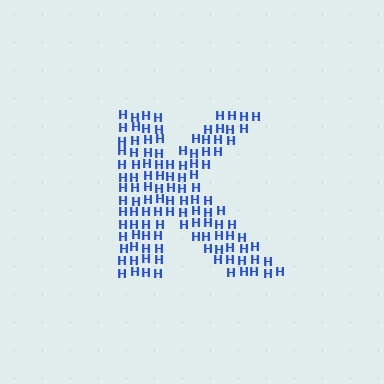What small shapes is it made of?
It is made of small letter H's.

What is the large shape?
The large shape is the letter K.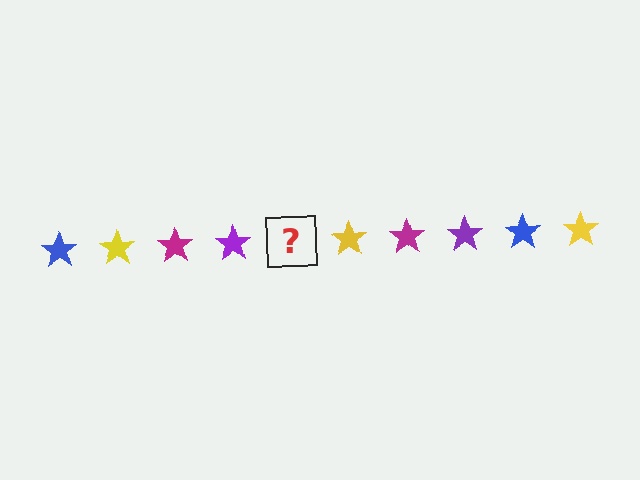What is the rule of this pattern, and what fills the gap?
The rule is that the pattern cycles through blue, yellow, magenta, purple stars. The gap should be filled with a blue star.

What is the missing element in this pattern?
The missing element is a blue star.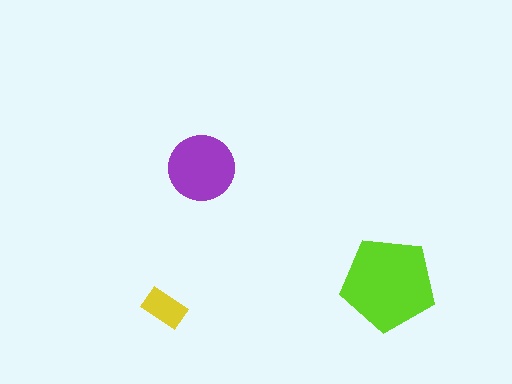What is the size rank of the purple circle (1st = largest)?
2nd.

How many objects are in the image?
There are 3 objects in the image.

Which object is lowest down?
The yellow rectangle is bottommost.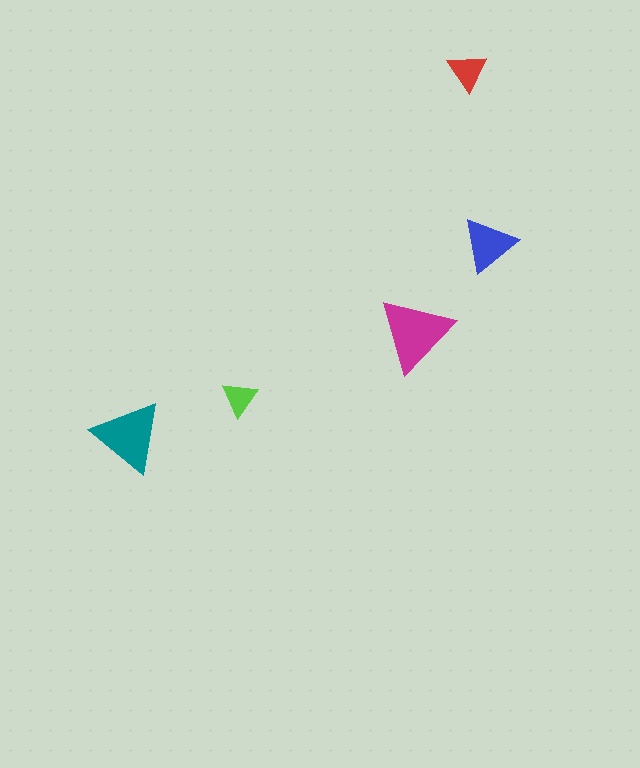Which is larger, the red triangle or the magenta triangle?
The magenta one.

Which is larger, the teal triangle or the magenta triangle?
The magenta one.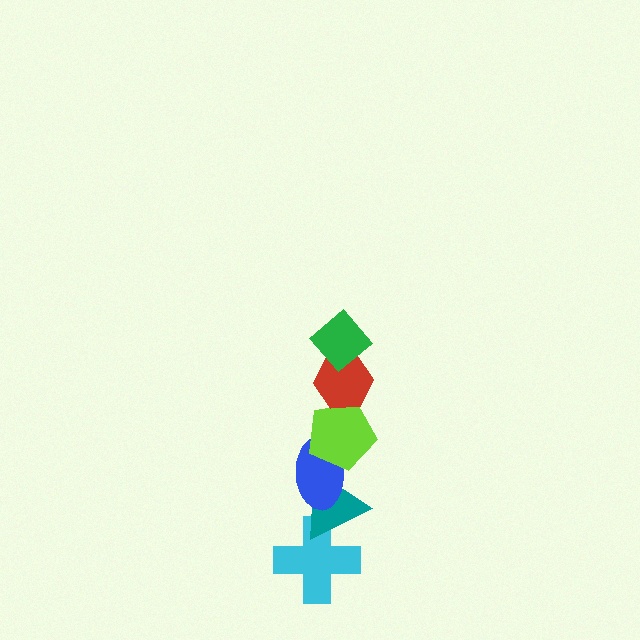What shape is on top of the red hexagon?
The green diamond is on top of the red hexagon.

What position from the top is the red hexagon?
The red hexagon is 2nd from the top.